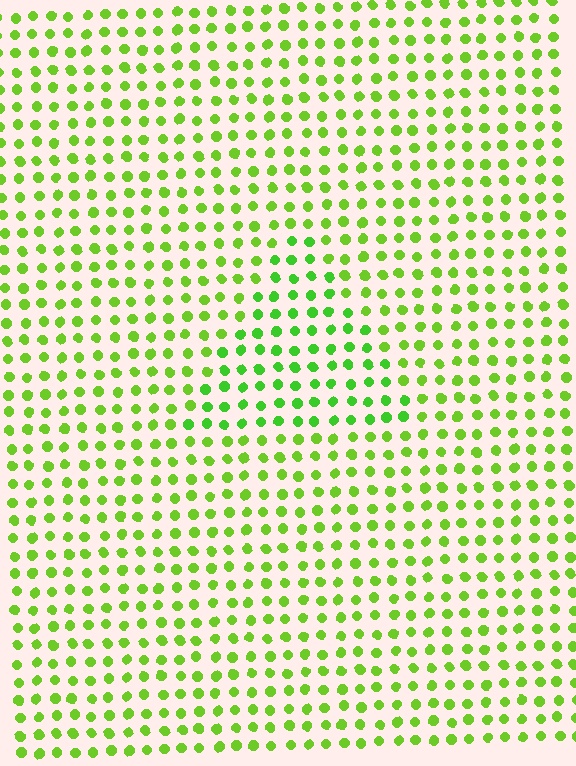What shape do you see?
I see a triangle.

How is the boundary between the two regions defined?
The boundary is defined purely by a slight shift in hue (about 19 degrees). Spacing, size, and orientation are identical on both sides.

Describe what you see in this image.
The image is filled with small lime elements in a uniform arrangement. A triangle-shaped region is visible where the elements are tinted to a slightly different hue, forming a subtle color boundary.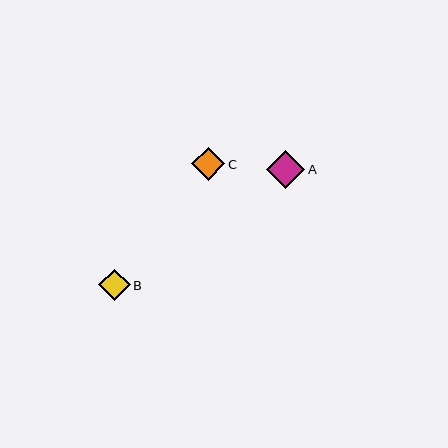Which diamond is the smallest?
Diamond B is the smallest with a size of approximately 31 pixels.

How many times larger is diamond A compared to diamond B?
Diamond A is approximately 1.2 times the size of diamond B.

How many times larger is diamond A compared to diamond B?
Diamond A is approximately 1.2 times the size of diamond B.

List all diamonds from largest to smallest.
From largest to smallest: A, C, B.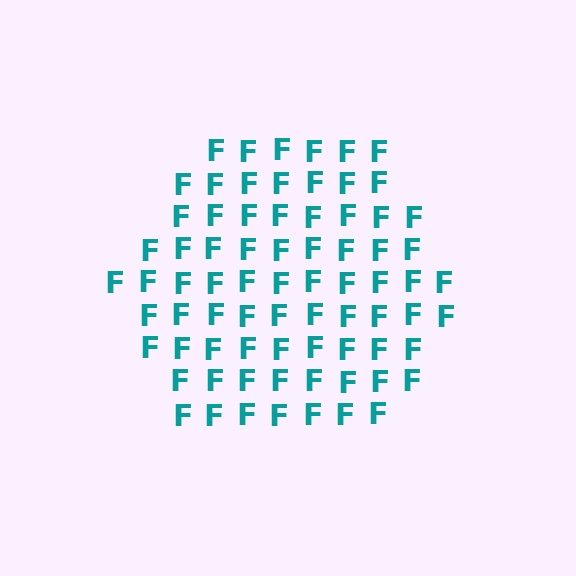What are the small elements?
The small elements are letter F's.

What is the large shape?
The large shape is a hexagon.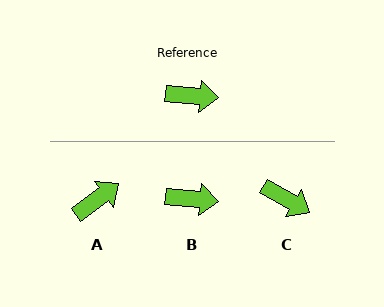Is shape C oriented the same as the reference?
No, it is off by about 25 degrees.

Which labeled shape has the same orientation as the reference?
B.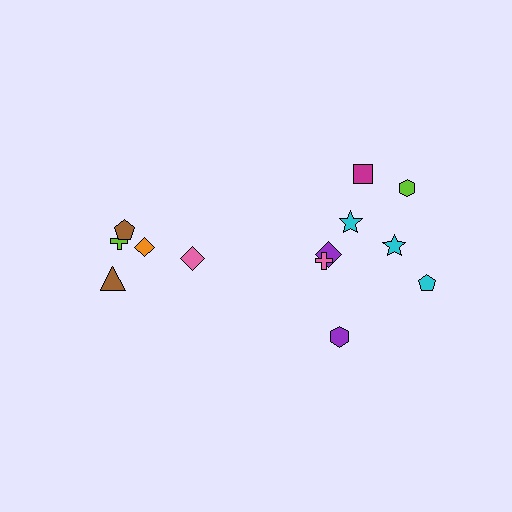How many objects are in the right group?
There are 8 objects.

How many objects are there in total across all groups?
There are 13 objects.